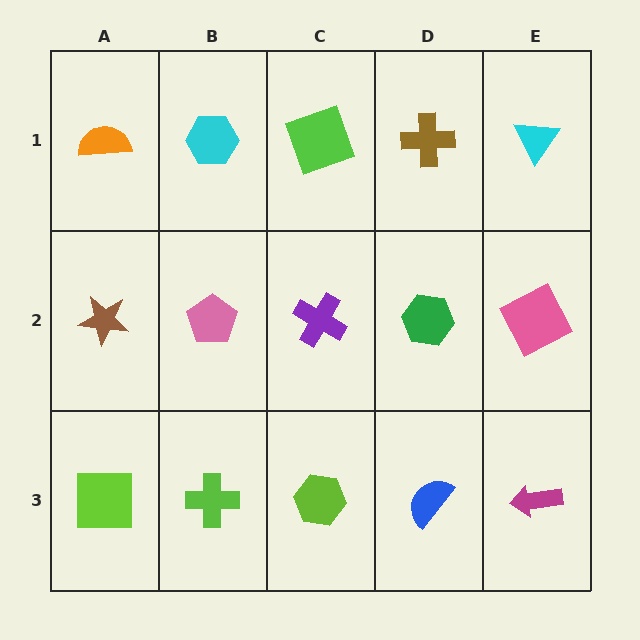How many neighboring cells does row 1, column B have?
3.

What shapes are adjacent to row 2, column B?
A cyan hexagon (row 1, column B), a lime cross (row 3, column B), a brown star (row 2, column A), a purple cross (row 2, column C).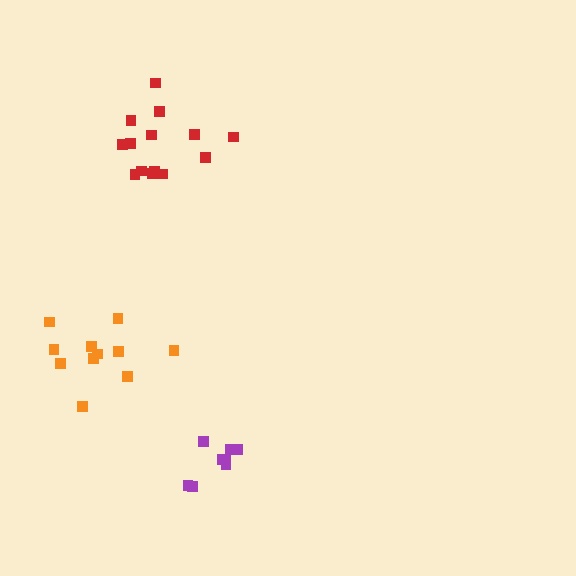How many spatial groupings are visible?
There are 3 spatial groupings.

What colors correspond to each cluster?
The clusters are colored: purple, red, orange.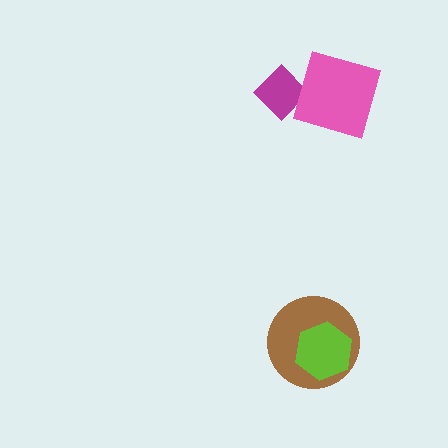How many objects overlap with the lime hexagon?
1 object overlaps with the lime hexagon.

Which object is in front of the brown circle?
The lime hexagon is in front of the brown circle.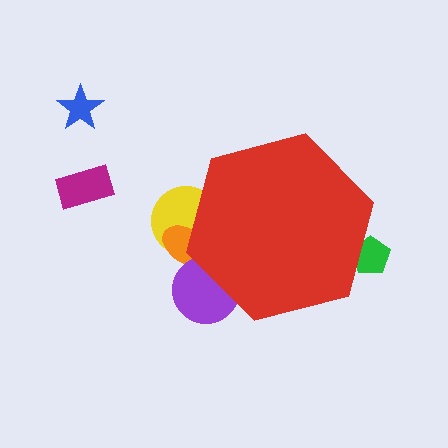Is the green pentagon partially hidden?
Yes, the green pentagon is partially hidden behind the red hexagon.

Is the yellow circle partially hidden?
Yes, the yellow circle is partially hidden behind the red hexagon.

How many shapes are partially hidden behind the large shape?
4 shapes are partially hidden.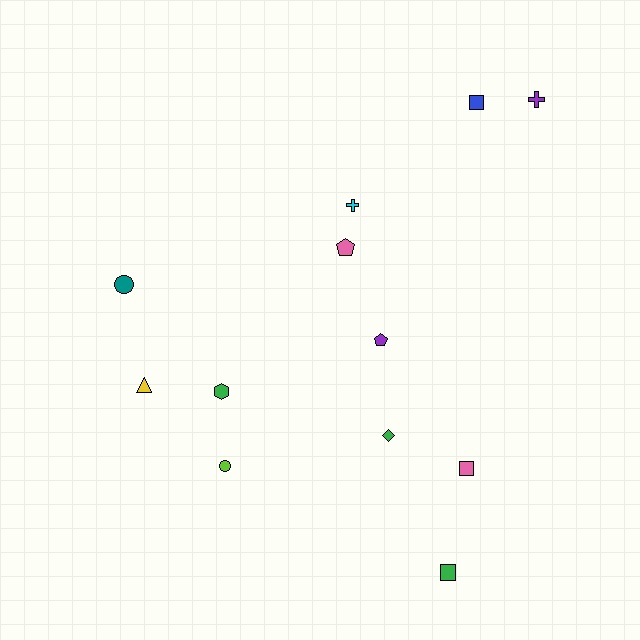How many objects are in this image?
There are 12 objects.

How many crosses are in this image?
There are 2 crosses.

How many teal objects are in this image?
There is 1 teal object.